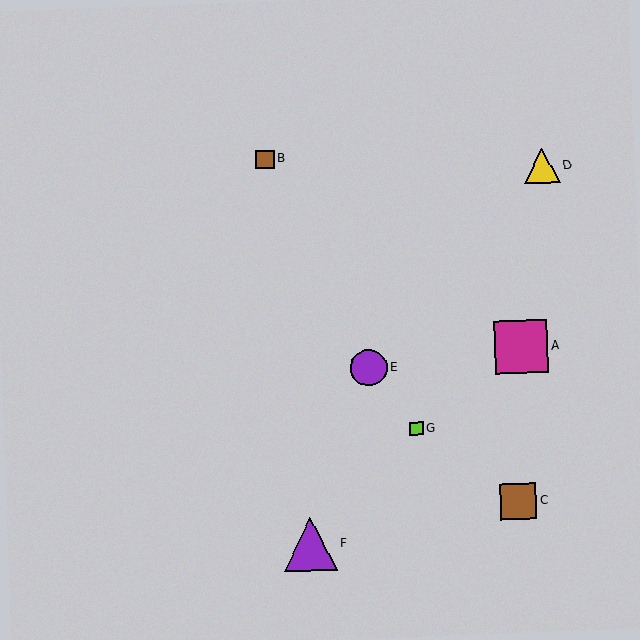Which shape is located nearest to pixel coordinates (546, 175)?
The yellow triangle (labeled D) at (542, 166) is nearest to that location.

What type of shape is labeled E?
Shape E is a purple circle.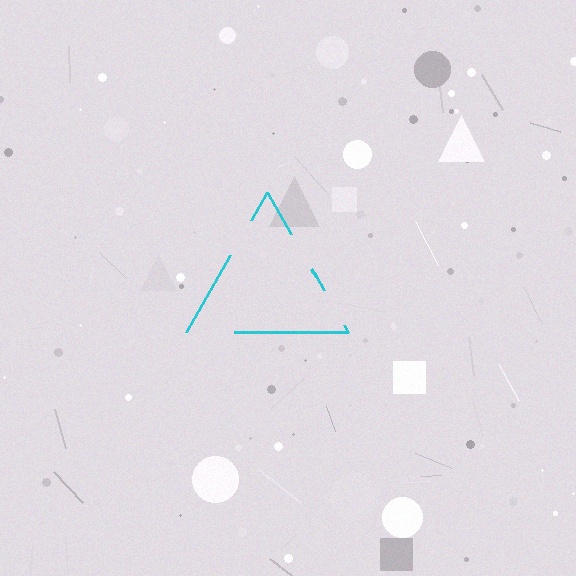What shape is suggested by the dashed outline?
The dashed outline suggests a triangle.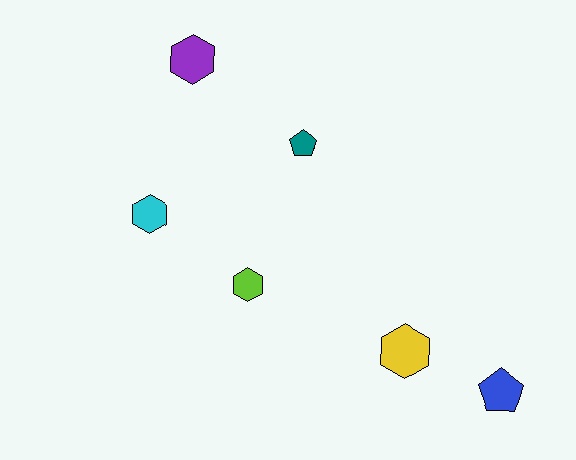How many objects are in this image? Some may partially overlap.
There are 6 objects.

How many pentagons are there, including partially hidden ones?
There are 2 pentagons.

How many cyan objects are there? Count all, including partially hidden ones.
There is 1 cyan object.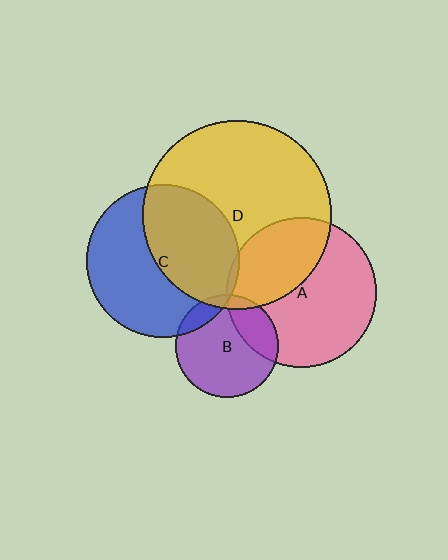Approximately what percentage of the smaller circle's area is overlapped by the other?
Approximately 35%.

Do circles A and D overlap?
Yes.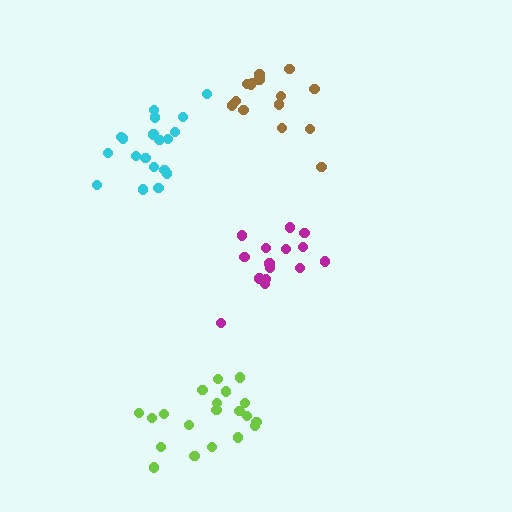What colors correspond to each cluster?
The clusters are colored: brown, lime, magenta, cyan.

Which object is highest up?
The brown cluster is topmost.